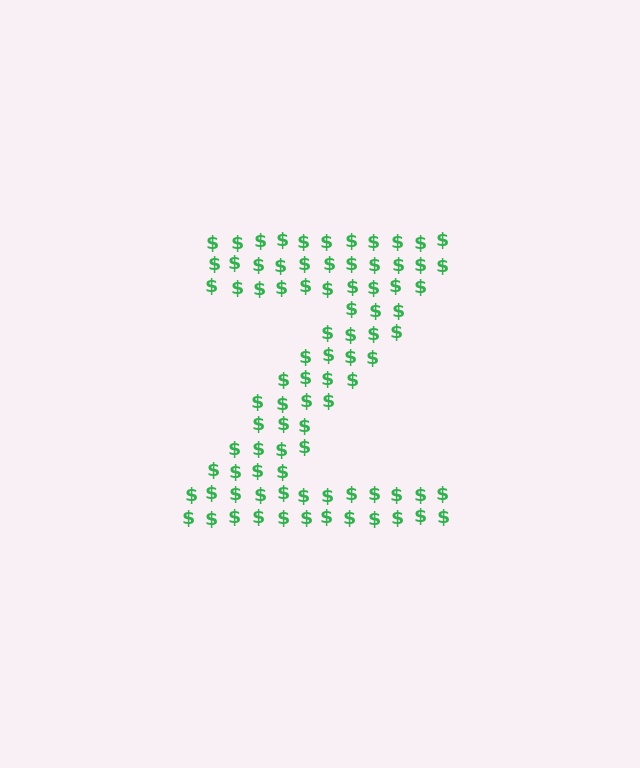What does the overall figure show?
The overall figure shows the letter Z.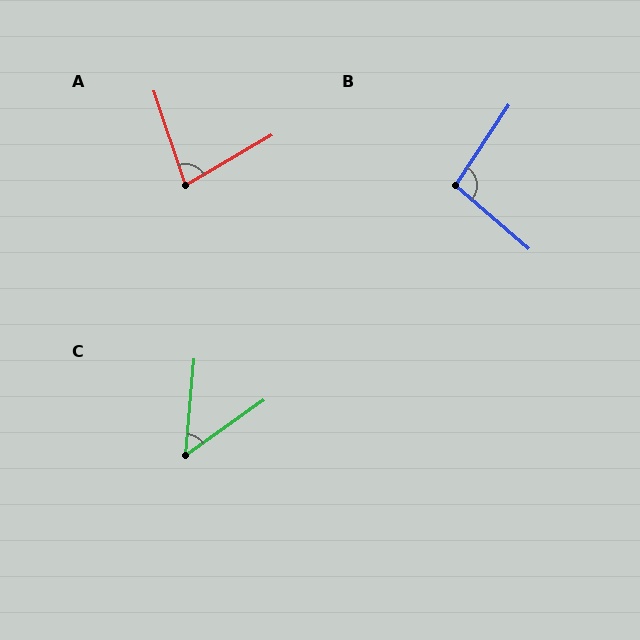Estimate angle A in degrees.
Approximately 78 degrees.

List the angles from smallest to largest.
C (50°), A (78°), B (97°).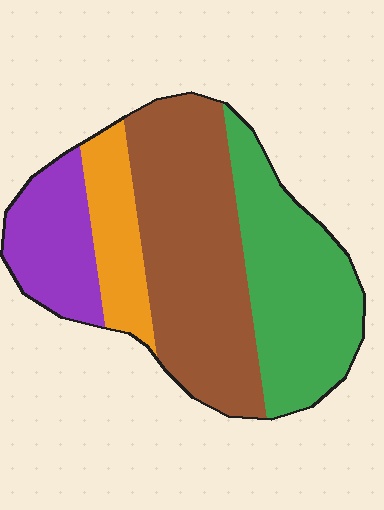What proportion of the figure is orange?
Orange takes up about one eighth (1/8) of the figure.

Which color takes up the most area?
Brown, at roughly 40%.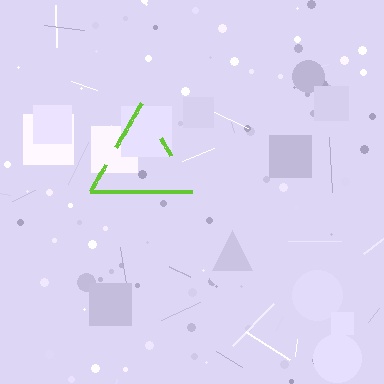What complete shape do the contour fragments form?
The contour fragments form a triangle.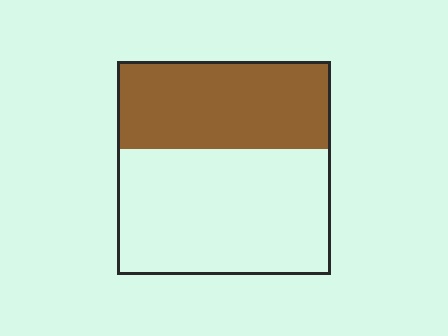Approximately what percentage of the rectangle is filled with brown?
Approximately 40%.